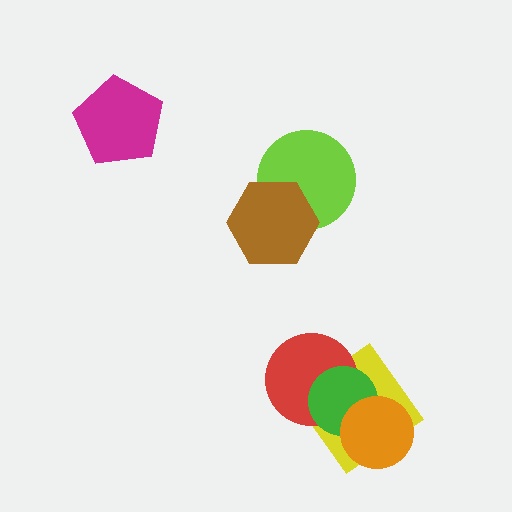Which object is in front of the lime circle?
The brown hexagon is in front of the lime circle.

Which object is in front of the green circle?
The orange circle is in front of the green circle.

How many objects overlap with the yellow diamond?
3 objects overlap with the yellow diamond.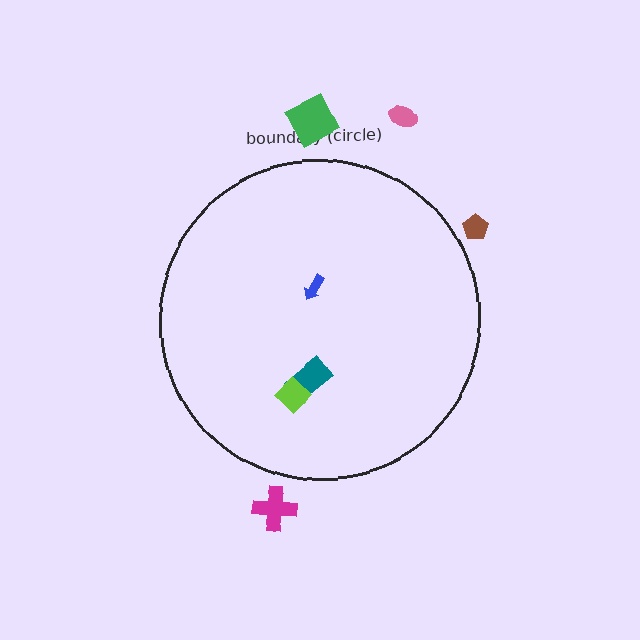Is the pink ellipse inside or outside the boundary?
Outside.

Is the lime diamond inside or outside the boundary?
Inside.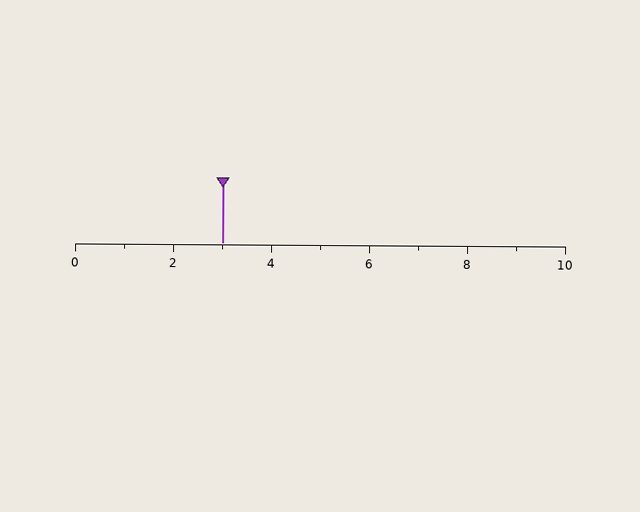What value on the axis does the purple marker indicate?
The marker indicates approximately 3.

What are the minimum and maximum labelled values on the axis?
The axis runs from 0 to 10.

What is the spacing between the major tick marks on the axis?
The major ticks are spaced 2 apart.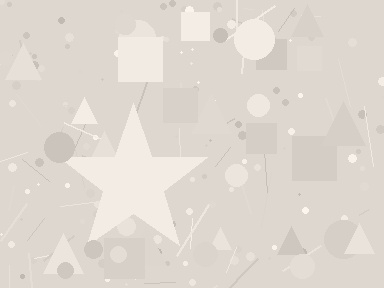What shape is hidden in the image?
A star is hidden in the image.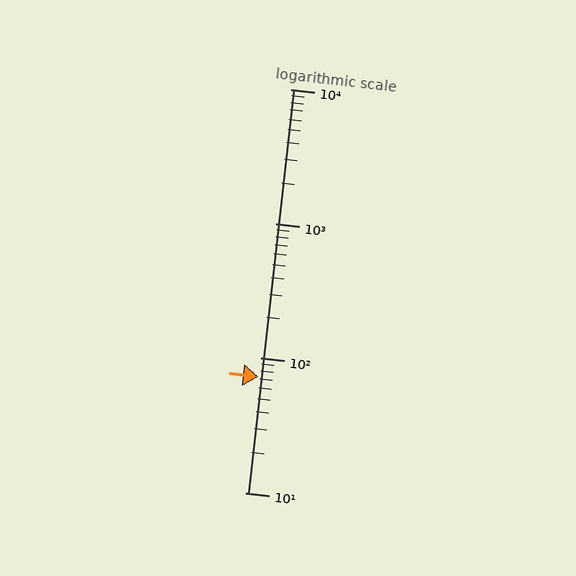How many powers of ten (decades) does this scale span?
The scale spans 3 decades, from 10 to 10000.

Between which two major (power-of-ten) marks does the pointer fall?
The pointer is between 10 and 100.